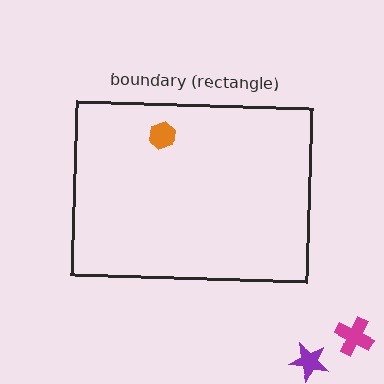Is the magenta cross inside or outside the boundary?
Outside.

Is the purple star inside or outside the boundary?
Outside.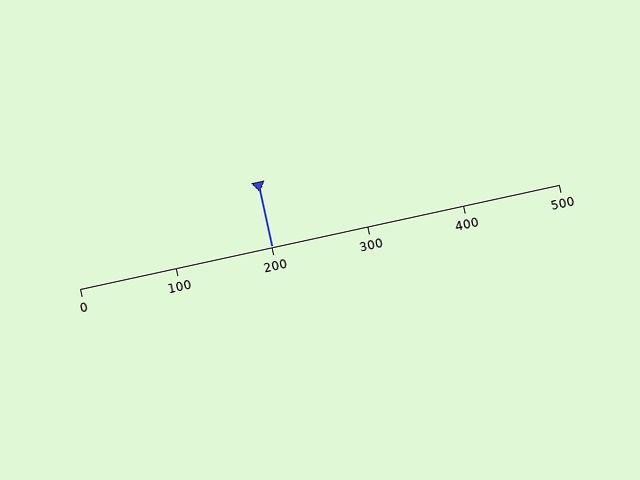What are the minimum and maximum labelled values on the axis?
The axis runs from 0 to 500.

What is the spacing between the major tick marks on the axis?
The major ticks are spaced 100 apart.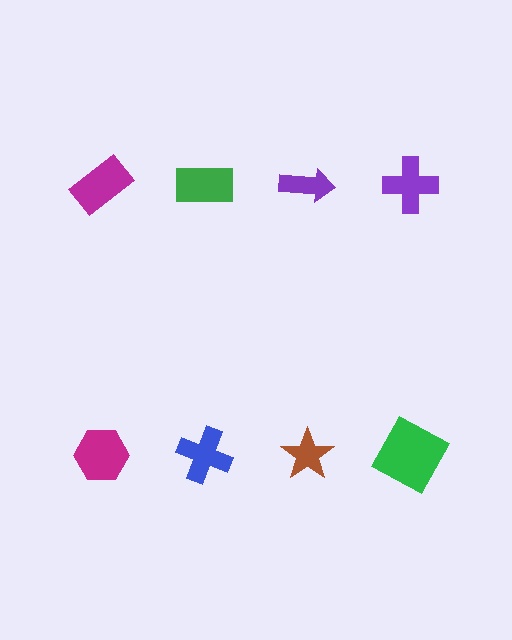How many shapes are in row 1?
4 shapes.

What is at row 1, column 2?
A green rectangle.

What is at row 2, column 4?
A green square.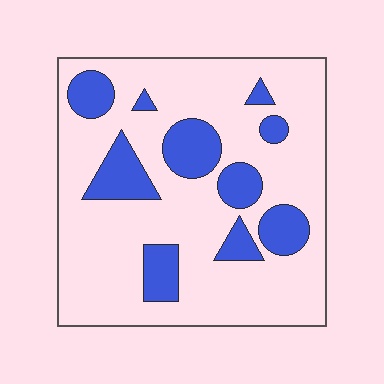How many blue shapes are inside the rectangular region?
10.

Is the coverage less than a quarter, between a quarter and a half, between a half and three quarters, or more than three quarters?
Less than a quarter.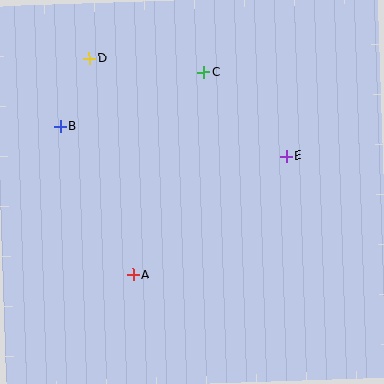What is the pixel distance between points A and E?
The distance between A and E is 194 pixels.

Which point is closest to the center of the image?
Point E at (286, 156) is closest to the center.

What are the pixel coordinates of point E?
Point E is at (286, 156).